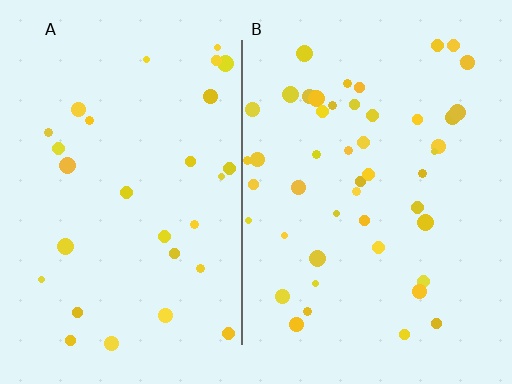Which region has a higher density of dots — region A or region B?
B (the right).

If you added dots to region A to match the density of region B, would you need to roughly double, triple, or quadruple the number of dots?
Approximately double.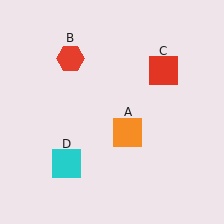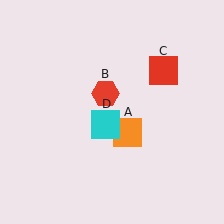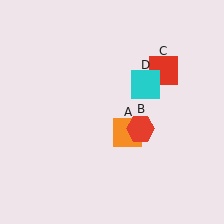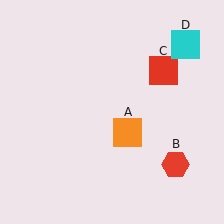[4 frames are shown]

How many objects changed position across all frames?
2 objects changed position: red hexagon (object B), cyan square (object D).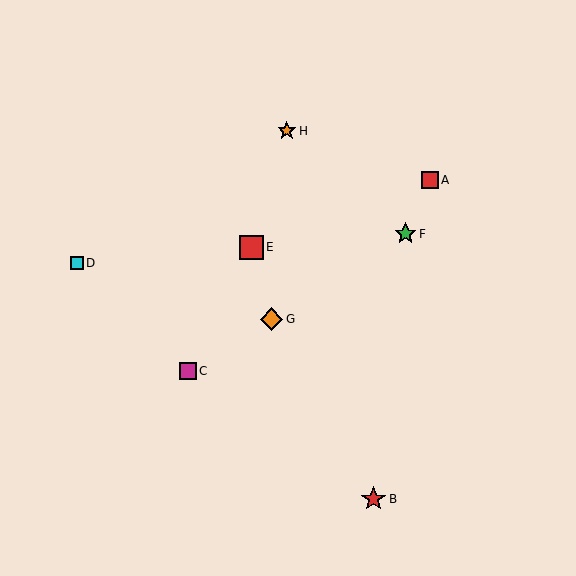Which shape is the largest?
The red star (labeled B) is the largest.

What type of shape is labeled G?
Shape G is an orange diamond.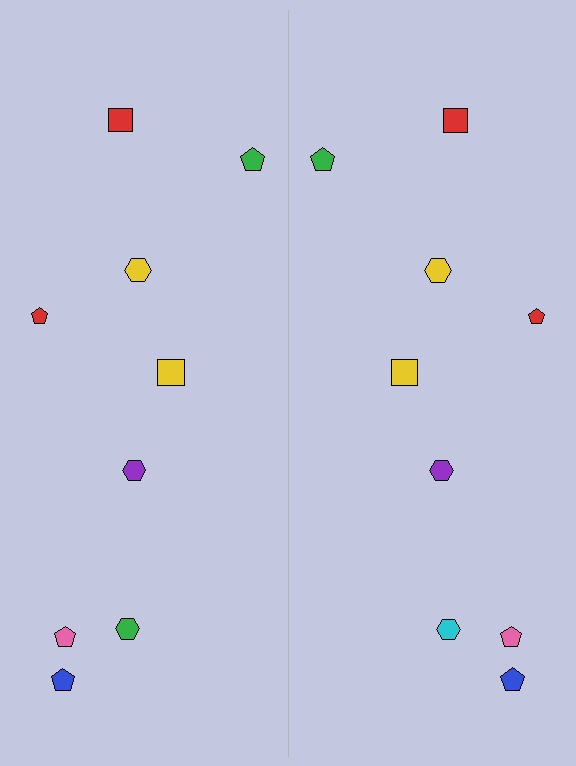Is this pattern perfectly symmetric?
No, the pattern is not perfectly symmetric. The cyan hexagon on the right side breaks the symmetry — its mirror counterpart is green.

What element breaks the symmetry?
The cyan hexagon on the right side breaks the symmetry — its mirror counterpart is green.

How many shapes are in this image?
There are 18 shapes in this image.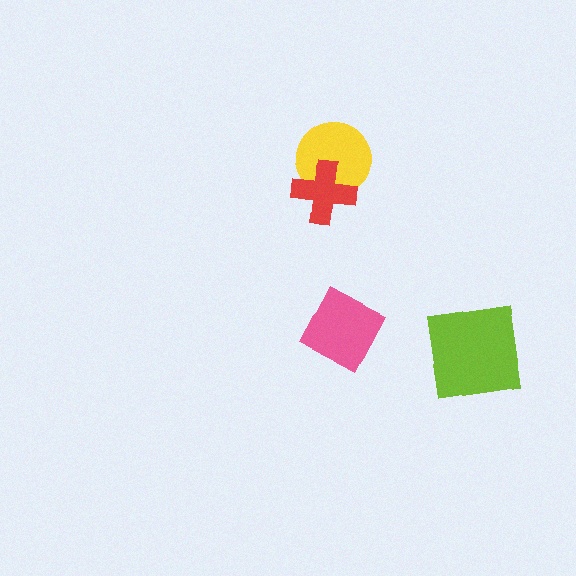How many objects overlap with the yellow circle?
1 object overlaps with the yellow circle.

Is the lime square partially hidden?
No, no other shape covers it.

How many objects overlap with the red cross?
1 object overlaps with the red cross.